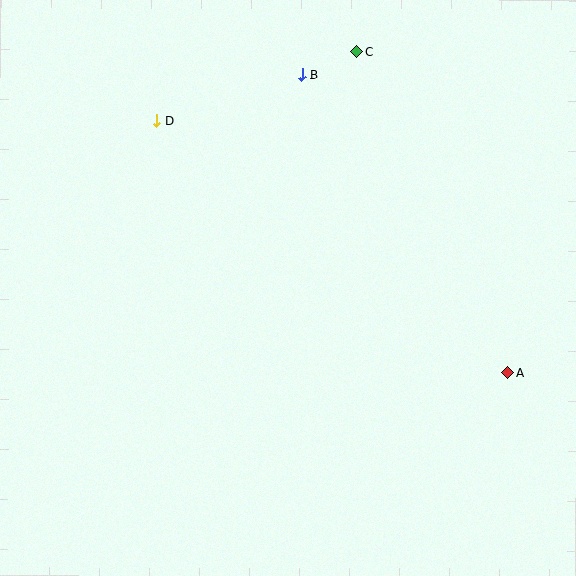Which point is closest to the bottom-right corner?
Point A is closest to the bottom-right corner.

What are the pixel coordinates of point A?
Point A is at (508, 372).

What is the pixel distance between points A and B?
The distance between A and B is 362 pixels.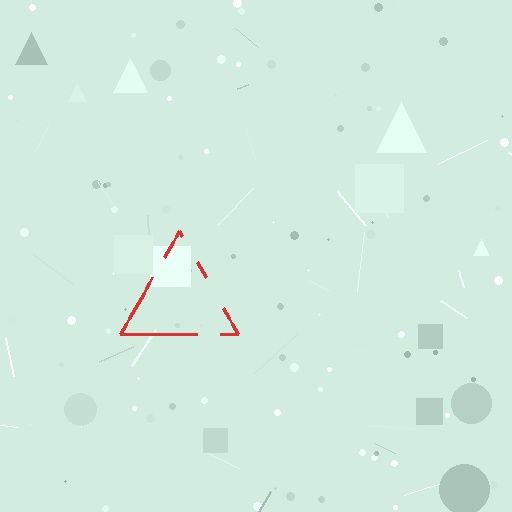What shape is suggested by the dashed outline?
The dashed outline suggests a triangle.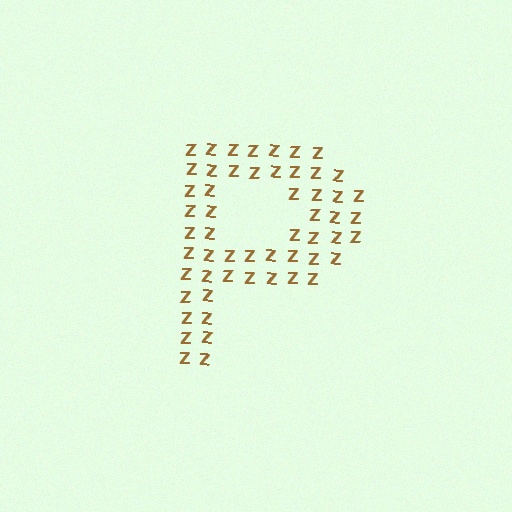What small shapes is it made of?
It is made of small letter Z's.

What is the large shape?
The large shape is the letter P.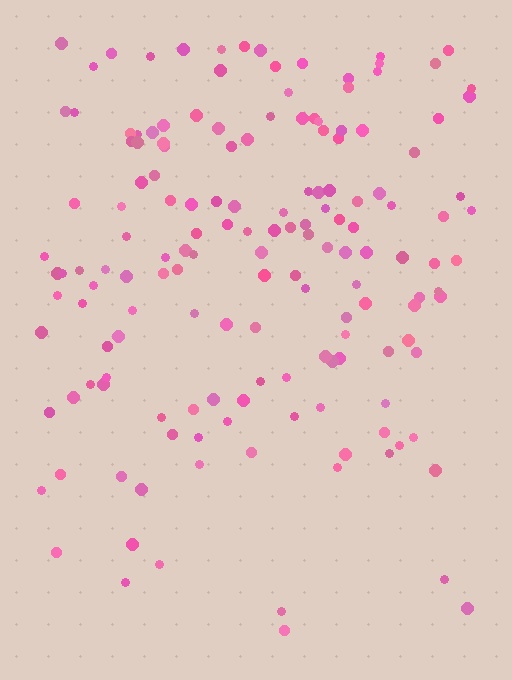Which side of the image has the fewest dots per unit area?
The bottom.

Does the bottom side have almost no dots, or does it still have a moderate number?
Still a moderate number, just noticeably fewer than the top.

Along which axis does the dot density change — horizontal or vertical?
Vertical.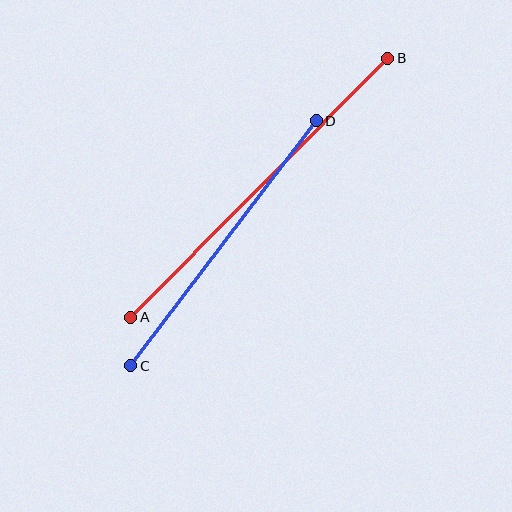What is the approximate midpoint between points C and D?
The midpoint is at approximately (224, 243) pixels.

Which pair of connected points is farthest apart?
Points A and B are farthest apart.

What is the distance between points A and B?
The distance is approximately 365 pixels.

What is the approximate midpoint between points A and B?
The midpoint is at approximately (259, 188) pixels.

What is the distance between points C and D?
The distance is approximately 307 pixels.